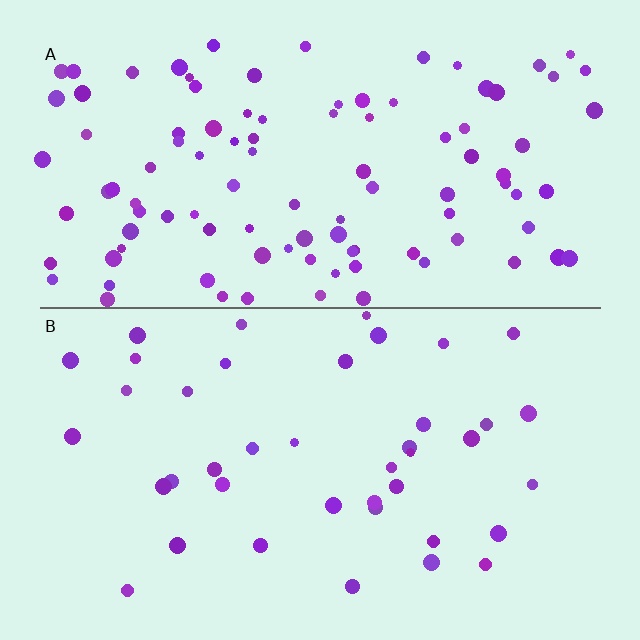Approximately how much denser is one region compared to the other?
Approximately 2.5× — region A over region B.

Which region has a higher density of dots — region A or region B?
A (the top).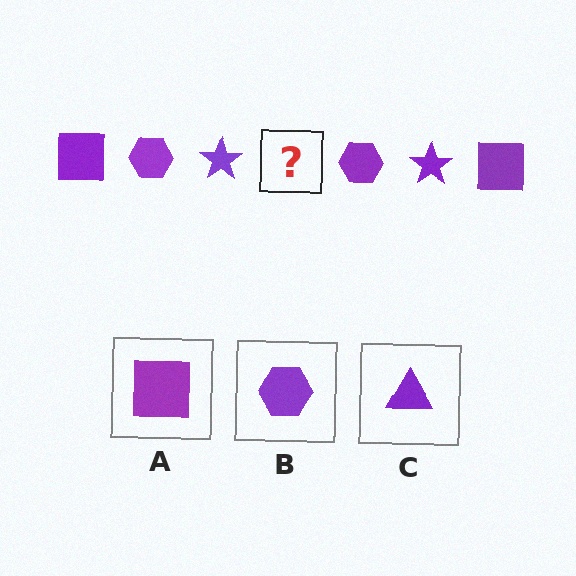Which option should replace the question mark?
Option A.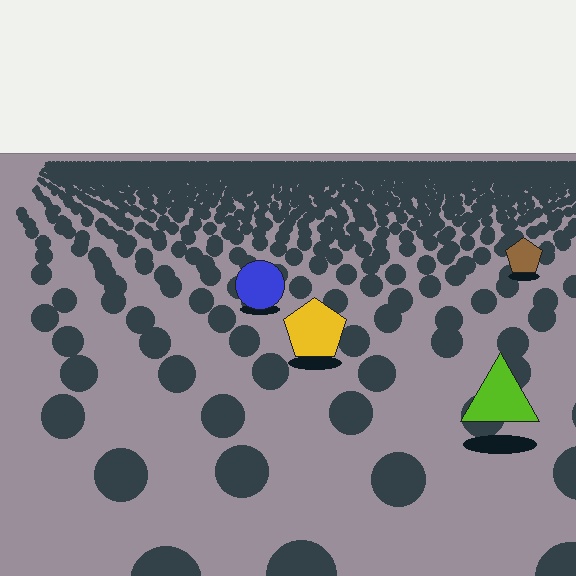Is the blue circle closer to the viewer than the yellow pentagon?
No. The yellow pentagon is closer — you can tell from the texture gradient: the ground texture is coarser near it.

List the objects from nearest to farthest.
From nearest to farthest: the lime triangle, the yellow pentagon, the blue circle, the brown pentagon.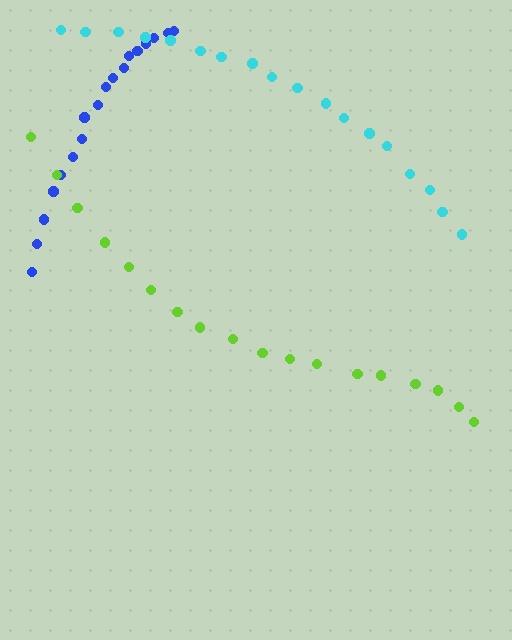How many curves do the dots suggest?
There are 3 distinct paths.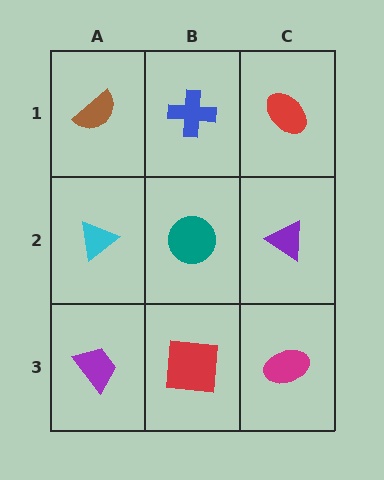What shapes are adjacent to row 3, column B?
A teal circle (row 2, column B), a purple trapezoid (row 3, column A), a magenta ellipse (row 3, column C).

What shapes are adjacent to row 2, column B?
A blue cross (row 1, column B), a red square (row 3, column B), a cyan triangle (row 2, column A), a purple triangle (row 2, column C).